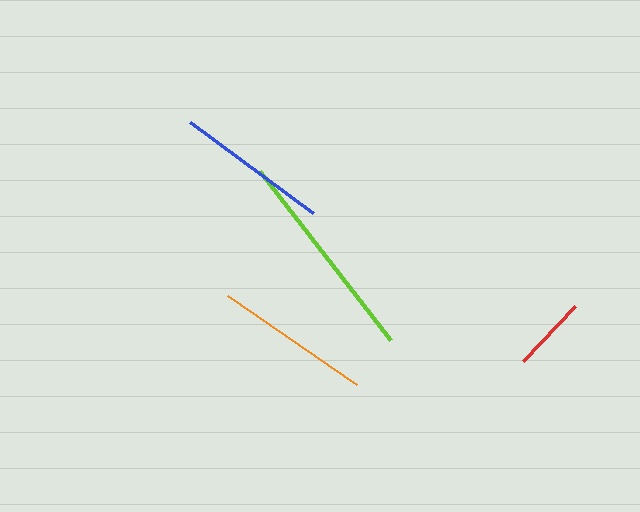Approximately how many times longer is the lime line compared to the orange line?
The lime line is approximately 1.4 times the length of the orange line.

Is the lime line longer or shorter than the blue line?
The lime line is longer than the blue line.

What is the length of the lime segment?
The lime segment is approximately 214 pixels long.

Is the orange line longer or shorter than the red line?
The orange line is longer than the red line.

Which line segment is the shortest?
The red line is the shortest at approximately 75 pixels.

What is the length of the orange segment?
The orange segment is approximately 156 pixels long.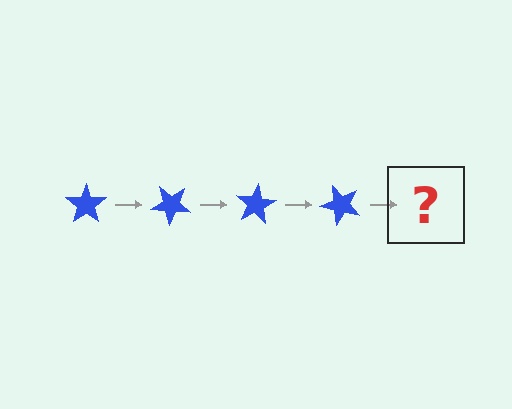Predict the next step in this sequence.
The next step is a blue star rotated 160 degrees.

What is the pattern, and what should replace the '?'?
The pattern is that the star rotates 40 degrees each step. The '?' should be a blue star rotated 160 degrees.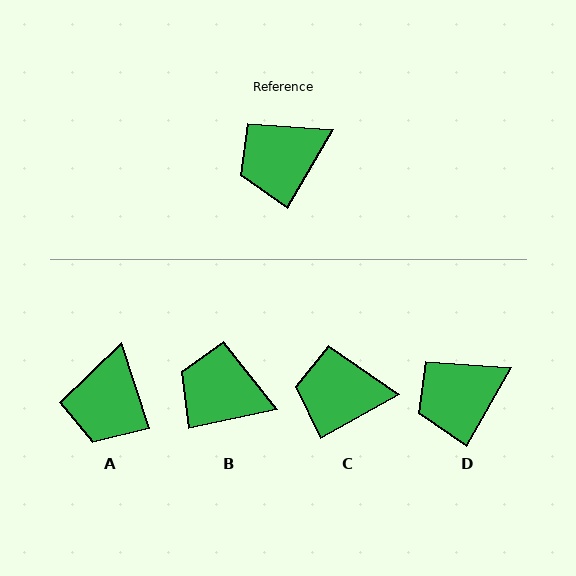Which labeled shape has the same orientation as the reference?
D.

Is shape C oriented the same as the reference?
No, it is off by about 31 degrees.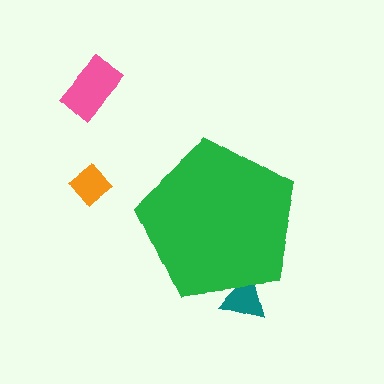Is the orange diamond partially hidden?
No, the orange diamond is fully visible.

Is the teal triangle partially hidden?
Yes, the teal triangle is partially hidden behind the green pentagon.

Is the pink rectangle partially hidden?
No, the pink rectangle is fully visible.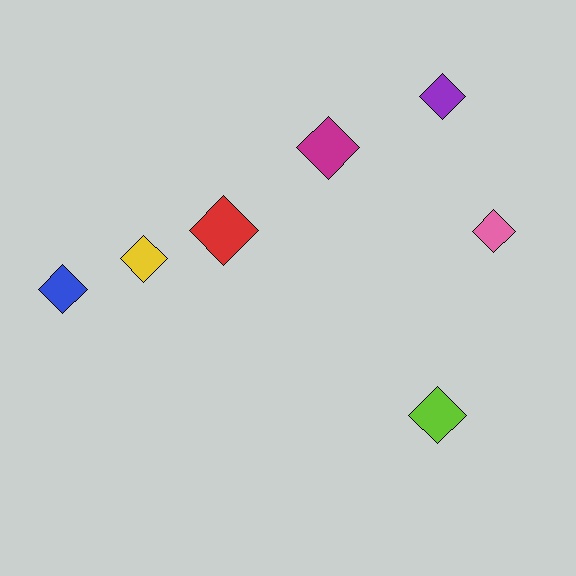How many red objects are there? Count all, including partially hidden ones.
There is 1 red object.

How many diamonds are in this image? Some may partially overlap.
There are 7 diamonds.